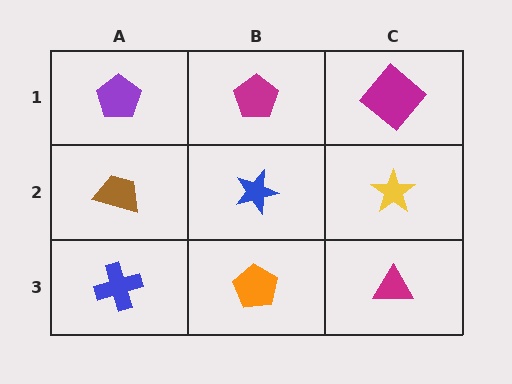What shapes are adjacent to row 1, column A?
A brown trapezoid (row 2, column A), a magenta pentagon (row 1, column B).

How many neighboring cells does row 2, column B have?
4.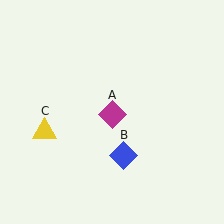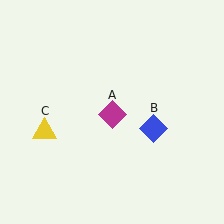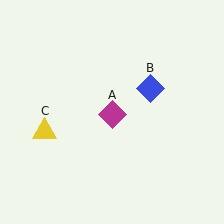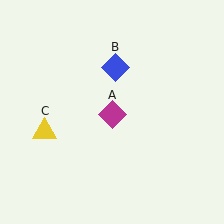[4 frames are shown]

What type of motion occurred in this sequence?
The blue diamond (object B) rotated counterclockwise around the center of the scene.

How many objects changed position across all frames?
1 object changed position: blue diamond (object B).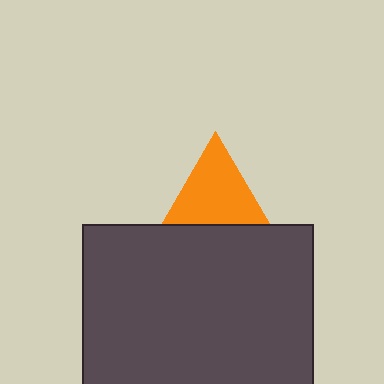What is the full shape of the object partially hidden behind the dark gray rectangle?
The partially hidden object is an orange triangle.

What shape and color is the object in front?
The object in front is a dark gray rectangle.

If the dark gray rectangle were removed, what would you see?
You would see the complete orange triangle.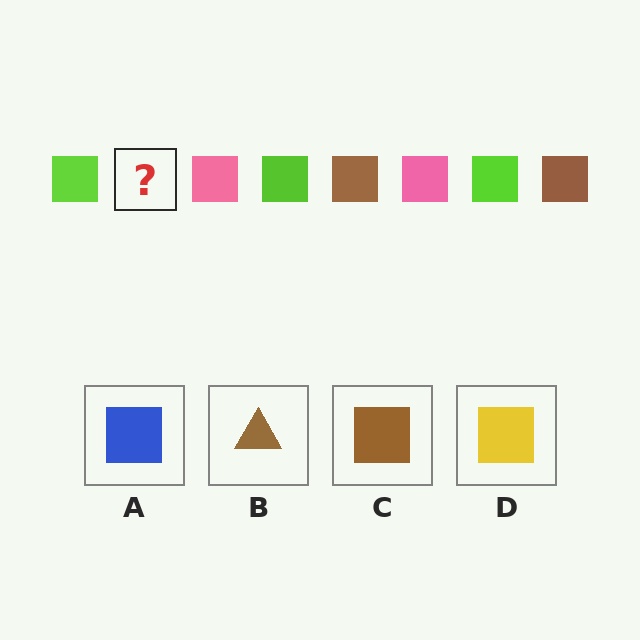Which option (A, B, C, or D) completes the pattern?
C.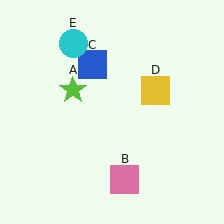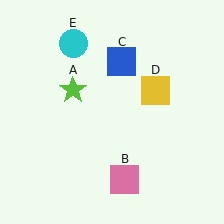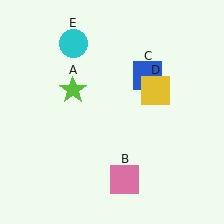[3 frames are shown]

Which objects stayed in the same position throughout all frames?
Lime star (object A) and pink square (object B) and yellow square (object D) and cyan circle (object E) remained stationary.